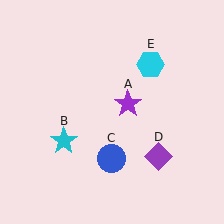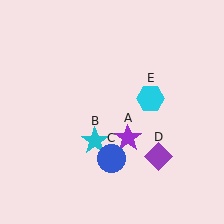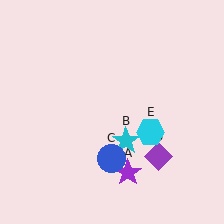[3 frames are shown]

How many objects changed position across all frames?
3 objects changed position: purple star (object A), cyan star (object B), cyan hexagon (object E).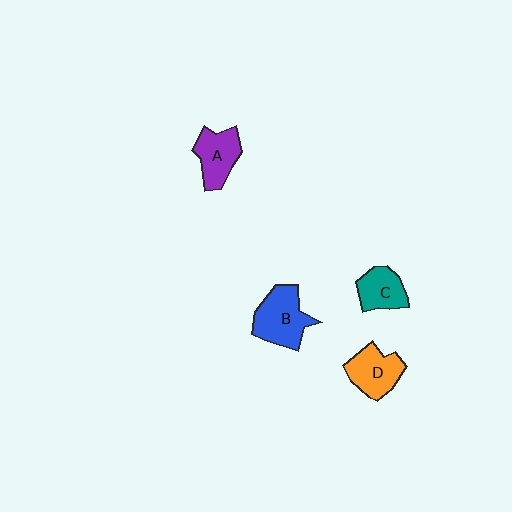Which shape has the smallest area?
Shape C (teal).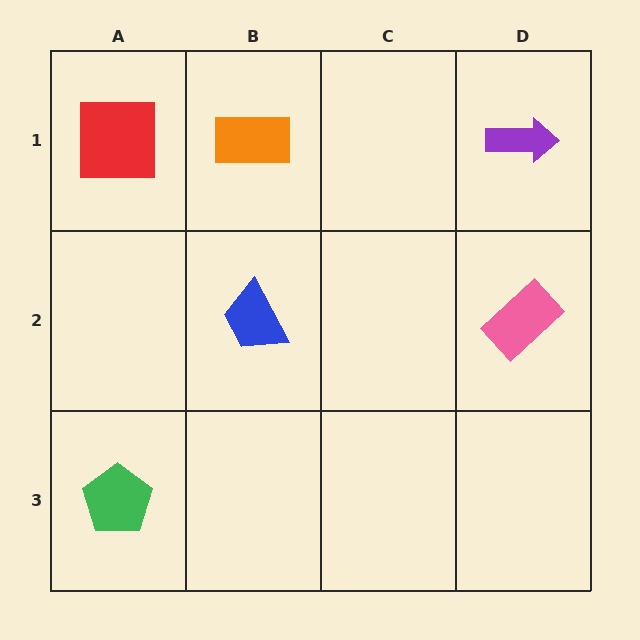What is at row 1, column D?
A purple arrow.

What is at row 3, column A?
A green pentagon.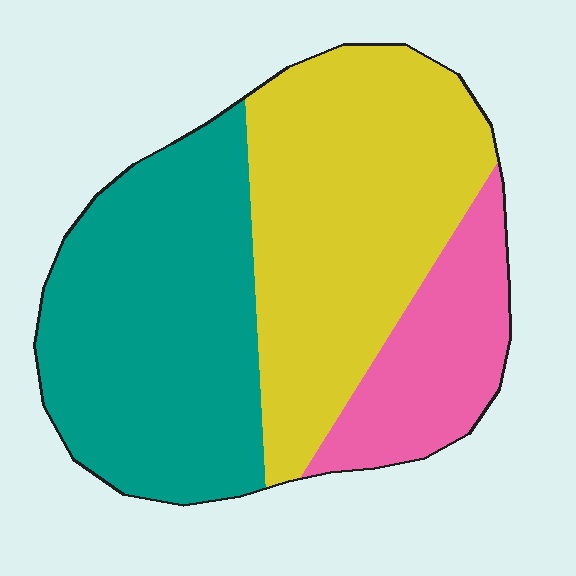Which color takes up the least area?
Pink, at roughly 15%.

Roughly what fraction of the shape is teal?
Teal covers 41% of the shape.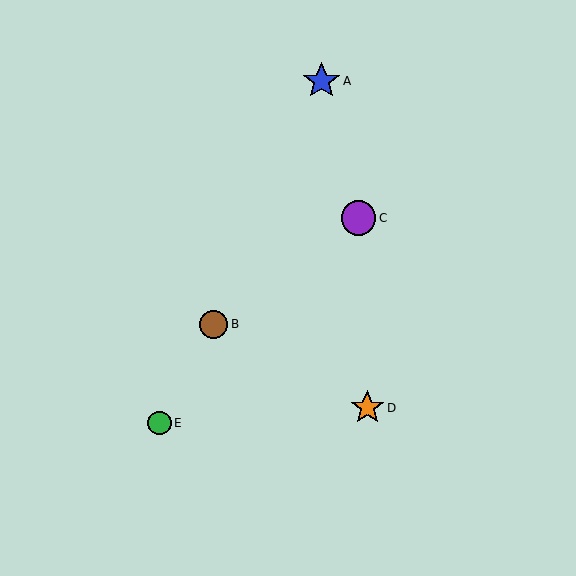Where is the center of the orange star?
The center of the orange star is at (367, 408).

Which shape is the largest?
The blue star (labeled A) is the largest.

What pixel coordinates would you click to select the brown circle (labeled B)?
Click at (214, 324) to select the brown circle B.